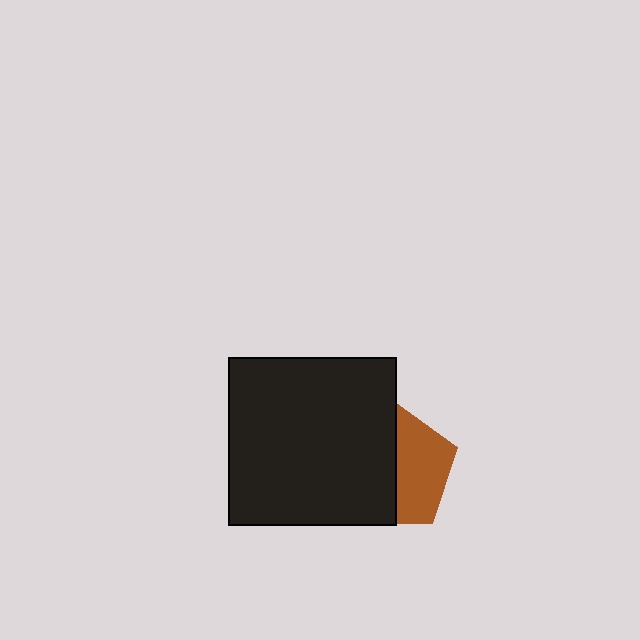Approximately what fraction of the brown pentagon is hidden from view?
Roughly 55% of the brown pentagon is hidden behind the black square.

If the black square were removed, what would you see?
You would see the complete brown pentagon.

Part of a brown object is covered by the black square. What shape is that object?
It is a pentagon.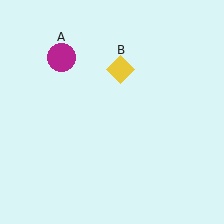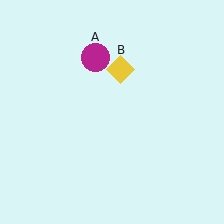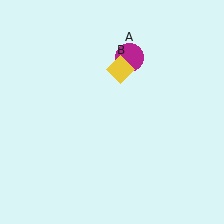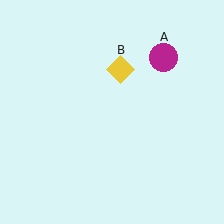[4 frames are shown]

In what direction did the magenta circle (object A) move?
The magenta circle (object A) moved right.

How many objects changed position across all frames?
1 object changed position: magenta circle (object A).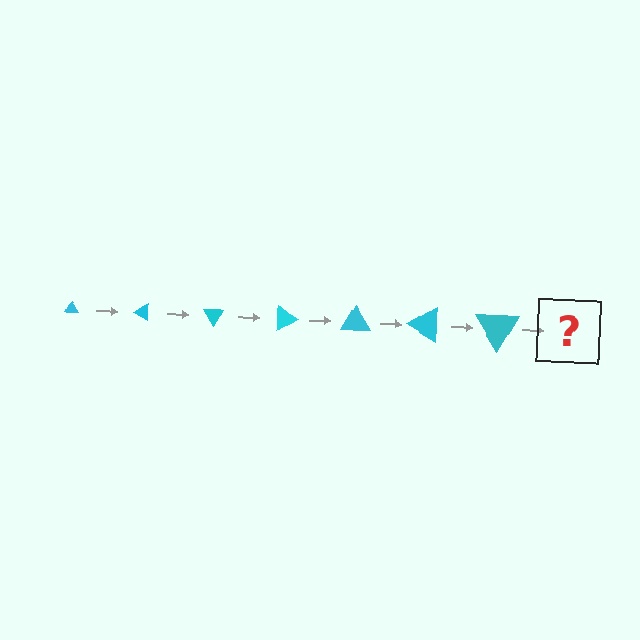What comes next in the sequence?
The next element should be a triangle, larger than the previous one and rotated 210 degrees from the start.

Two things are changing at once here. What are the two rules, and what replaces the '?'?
The two rules are that the triangle grows larger each step and it rotates 30 degrees each step. The '?' should be a triangle, larger than the previous one and rotated 210 degrees from the start.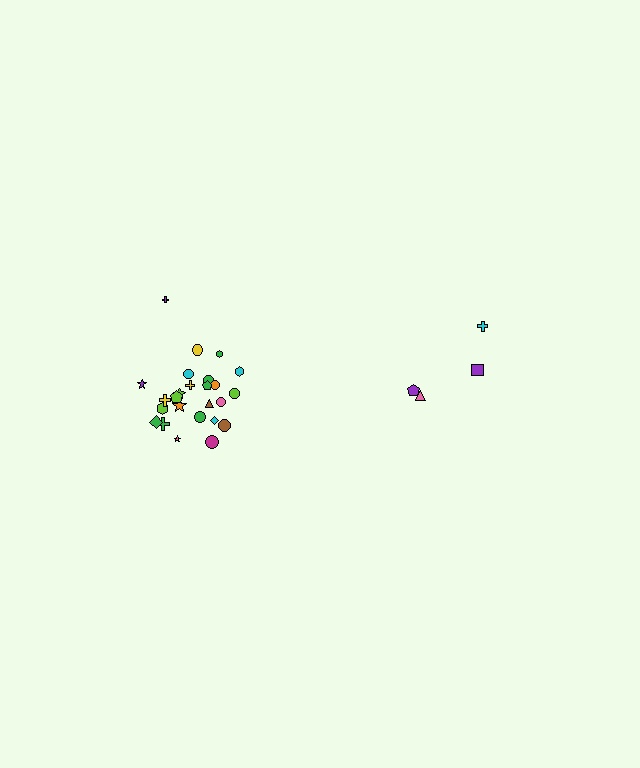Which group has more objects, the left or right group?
The left group.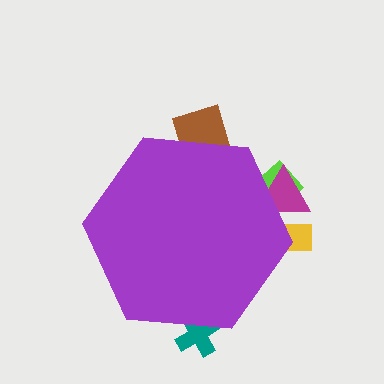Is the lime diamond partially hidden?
Yes, the lime diamond is partially hidden behind the purple hexagon.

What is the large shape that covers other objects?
A purple hexagon.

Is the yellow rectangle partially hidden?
Yes, the yellow rectangle is partially hidden behind the purple hexagon.